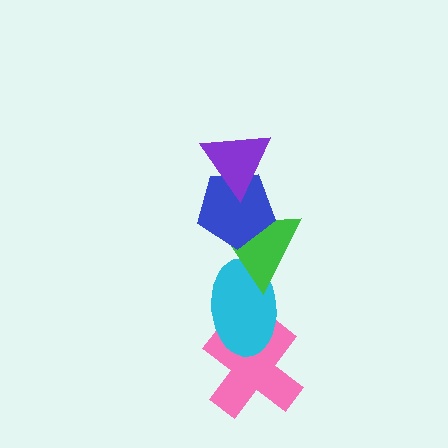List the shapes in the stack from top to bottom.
From top to bottom: the purple triangle, the blue pentagon, the green triangle, the cyan ellipse, the pink cross.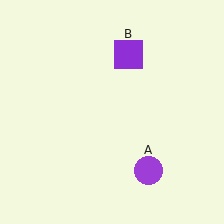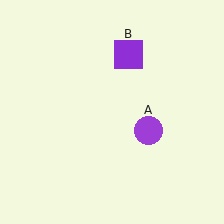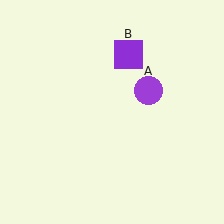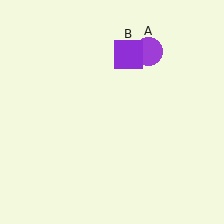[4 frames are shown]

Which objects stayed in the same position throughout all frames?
Purple square (object B) remained stationary.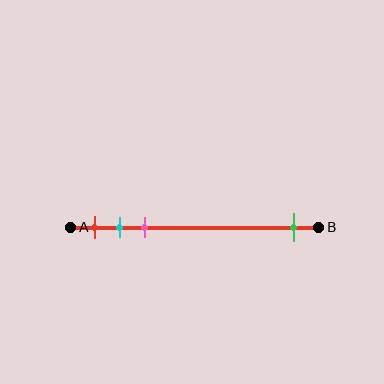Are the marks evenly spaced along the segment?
No, the marks are not evenly spaced.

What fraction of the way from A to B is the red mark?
The red mark is approximately 10% (0.1) of the way from A to B.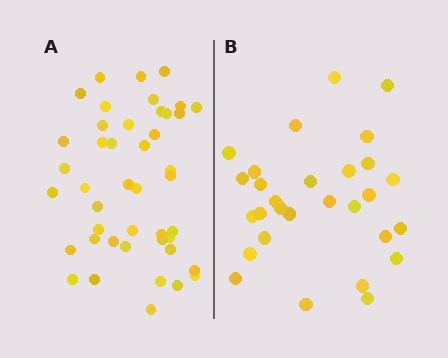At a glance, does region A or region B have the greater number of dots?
Region A (the left region) has more dots.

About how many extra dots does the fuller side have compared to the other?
Region A has approximately 15 more dots than region B.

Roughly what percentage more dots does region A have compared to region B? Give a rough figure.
About 50% more.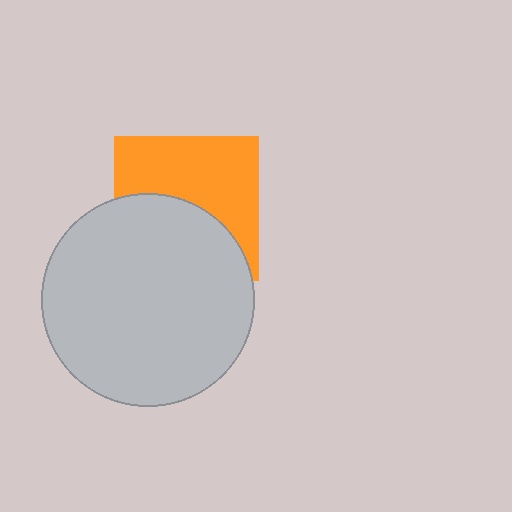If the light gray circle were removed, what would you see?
You would see the complete orange square.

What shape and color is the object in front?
The object in front is a light gray circle.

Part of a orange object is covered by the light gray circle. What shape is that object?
It is a square.